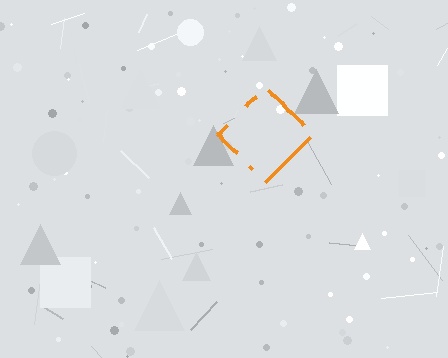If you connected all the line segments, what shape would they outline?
They would outline a diamond.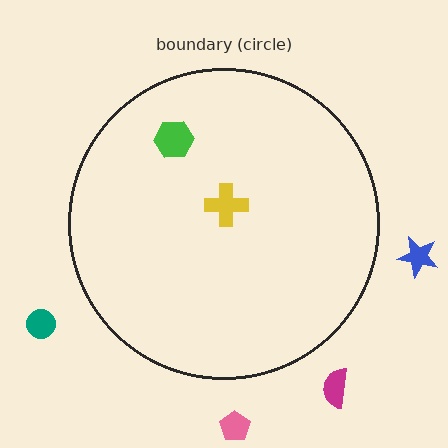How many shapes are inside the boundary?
2 inside, 4 outside.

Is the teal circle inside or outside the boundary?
Outside.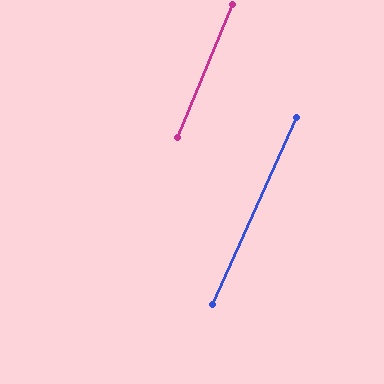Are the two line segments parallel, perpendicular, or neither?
Parallel — their directions differ by only 1.5°.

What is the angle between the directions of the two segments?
Approximately 1 degree.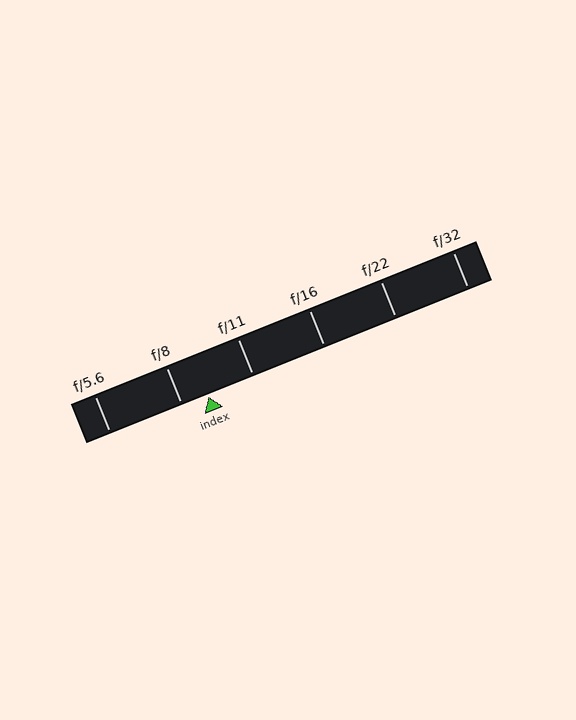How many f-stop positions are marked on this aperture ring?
There are 6 f-stop positions marked.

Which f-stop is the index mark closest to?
The index mark is closest to f/8.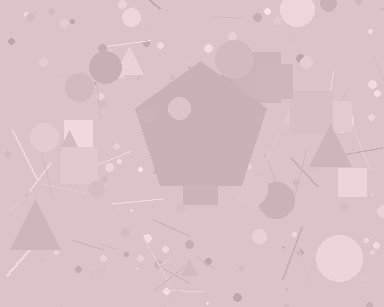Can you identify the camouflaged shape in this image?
The camouflaged shape is a pentagon.